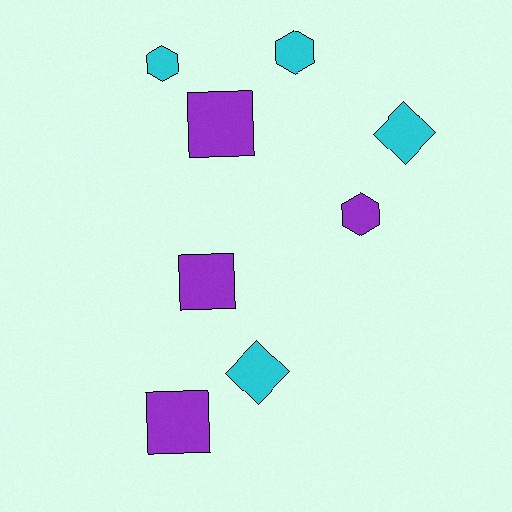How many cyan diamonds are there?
There are 2 cyan diamonds.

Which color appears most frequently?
Cyan, with 4 objects.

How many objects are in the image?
There are 8 objects.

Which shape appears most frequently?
Square, with 3 objects.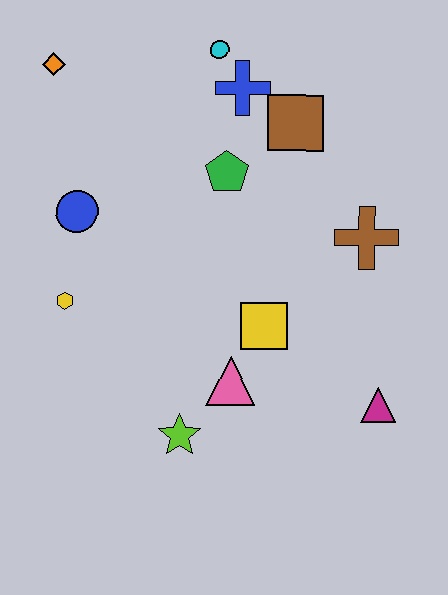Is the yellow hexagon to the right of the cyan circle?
No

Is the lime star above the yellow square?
No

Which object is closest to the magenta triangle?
The yellow square is closest to the magenta triangle.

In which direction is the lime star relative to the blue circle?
The lime star is below the blue circle.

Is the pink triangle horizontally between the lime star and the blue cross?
Yes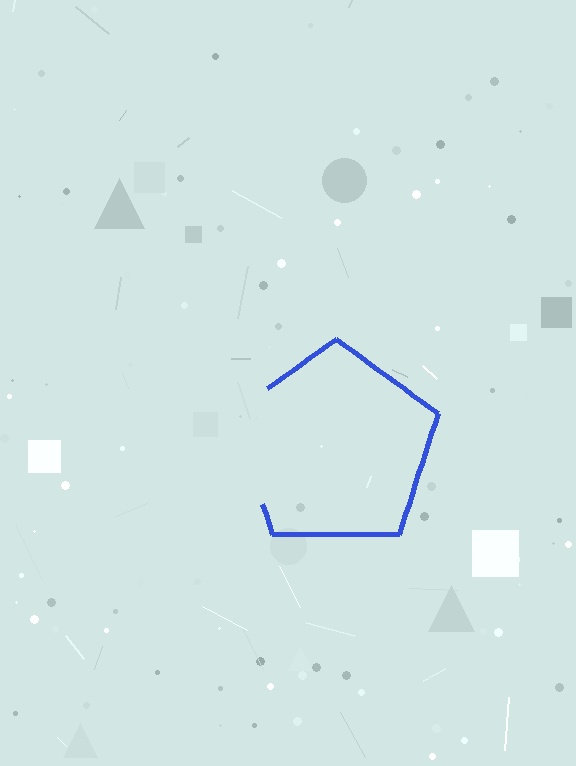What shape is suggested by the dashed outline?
The dashed outline suggests a pentagon.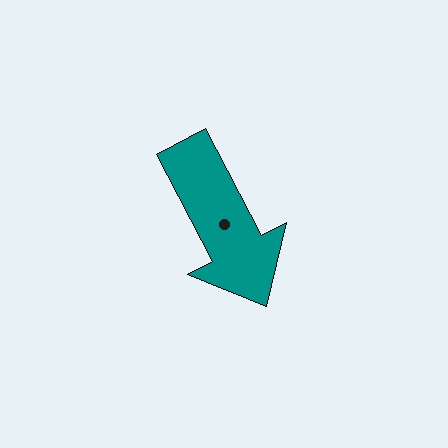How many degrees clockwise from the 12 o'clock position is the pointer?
Approximately 152 degrees.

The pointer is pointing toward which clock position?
Roughly 5 o'clock.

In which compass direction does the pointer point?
Southeast.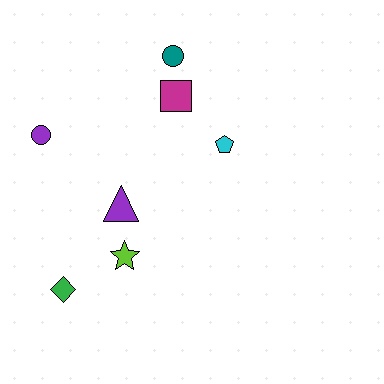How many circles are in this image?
There are 2 circles.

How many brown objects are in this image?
There are no brown objects.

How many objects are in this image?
There are 7 objects.